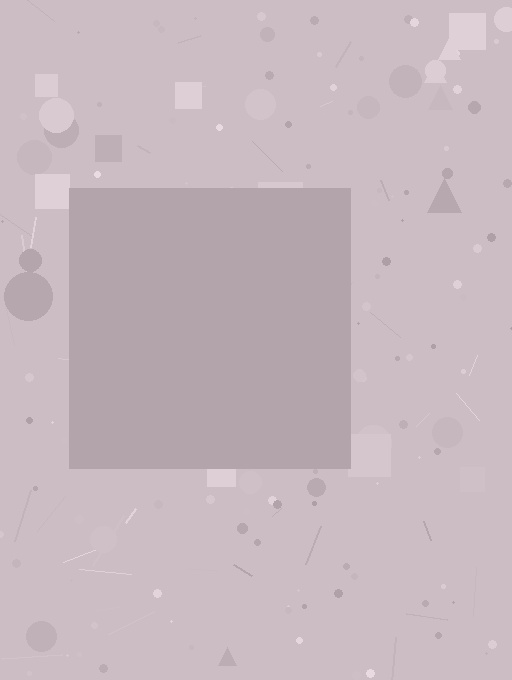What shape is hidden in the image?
A square is hidden in the image.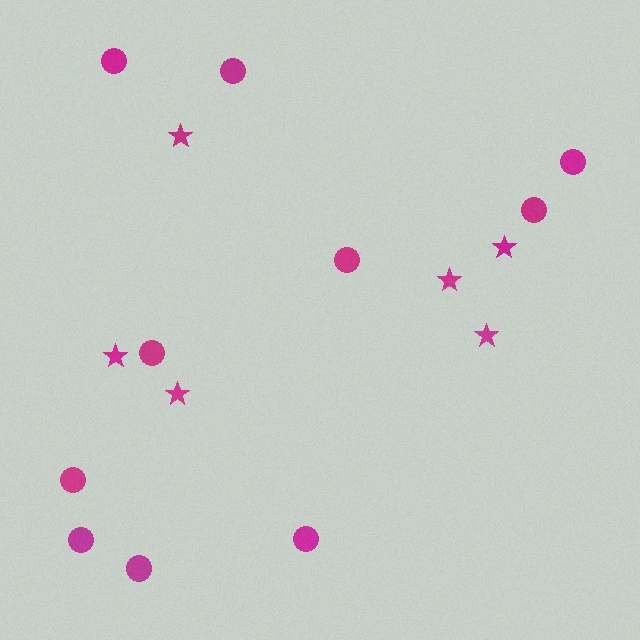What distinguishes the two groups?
There are 2 groups: one group of stars (6) and one group of circles (10).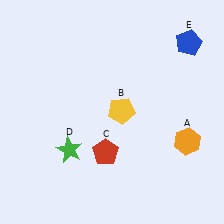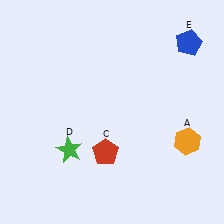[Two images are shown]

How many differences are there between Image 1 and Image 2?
There is 1 difference between the two images.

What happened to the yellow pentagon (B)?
The yellow pentagon (B) was removed in Image 2. It was in the top-right area of Image 1.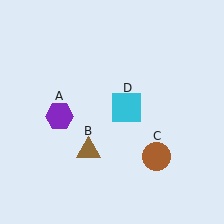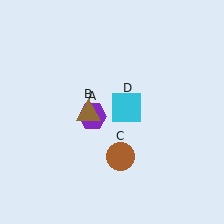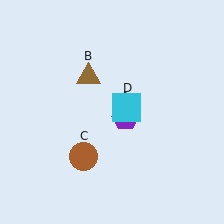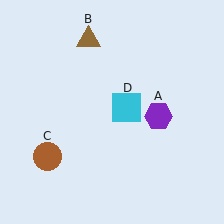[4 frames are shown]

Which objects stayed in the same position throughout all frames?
Cyan square (object D) remained stationary.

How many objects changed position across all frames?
3 objects changed position: purple hexagon (object A), brown triangle (object B), brown circle (object C).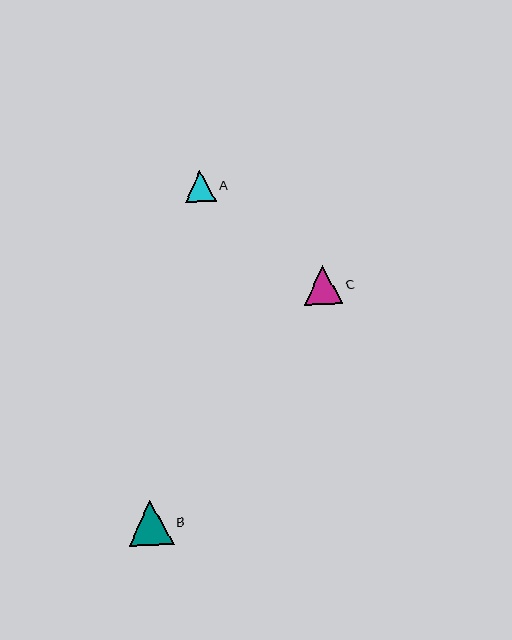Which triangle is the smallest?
Triangle A is the smallest with a size of approximately 31 pixels.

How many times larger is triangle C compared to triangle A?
Triangle C is approximately 1.3 times the size of triangle A.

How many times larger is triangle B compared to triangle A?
Triangle B is approximately 1.5 times the size of triangle A.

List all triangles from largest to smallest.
From largest to smallest: B, C, A.